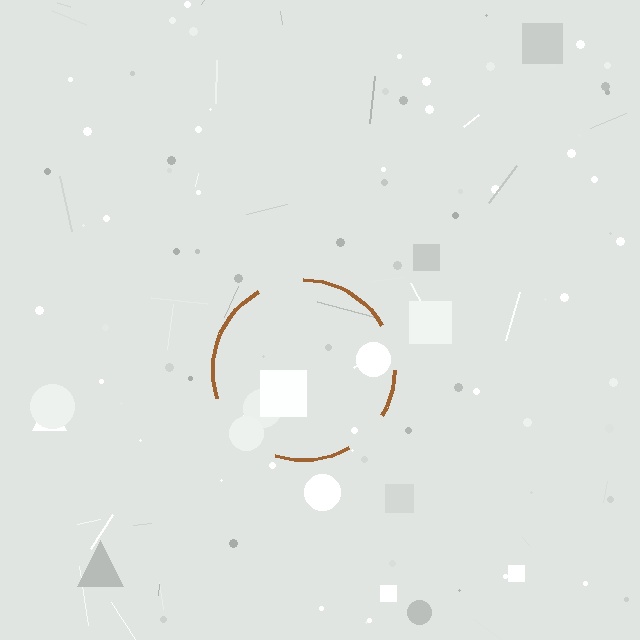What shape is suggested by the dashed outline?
The dashed outline suggests a circle.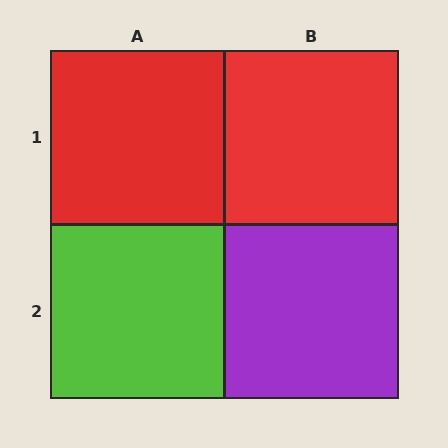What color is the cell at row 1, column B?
Red.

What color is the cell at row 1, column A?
Red.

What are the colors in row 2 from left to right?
Lime, purple.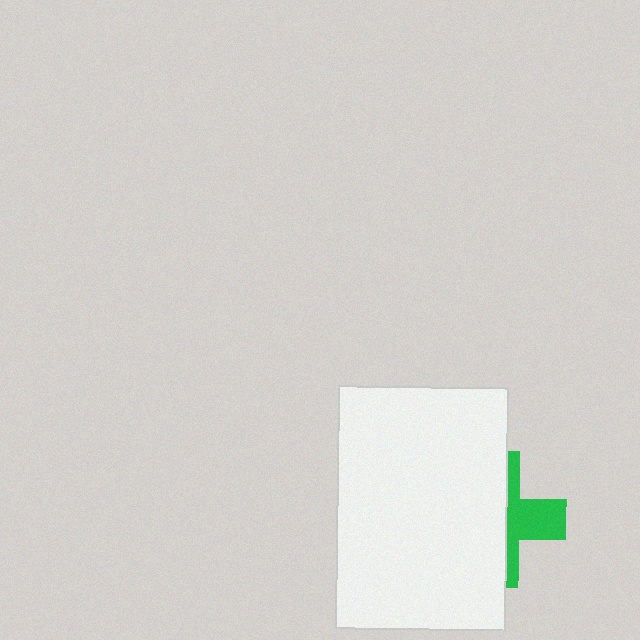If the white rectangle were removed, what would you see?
You would see the complete green cross.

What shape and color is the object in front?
The object in front is a white rectangle.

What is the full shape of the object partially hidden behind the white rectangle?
The partially hidden object is a green cross.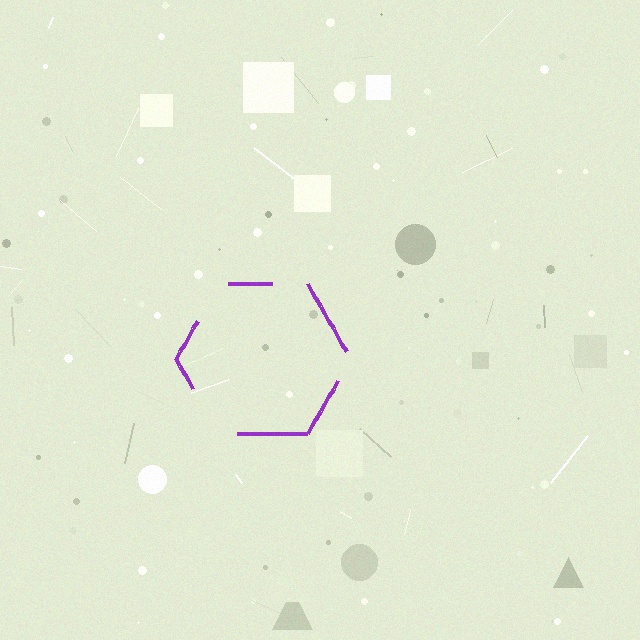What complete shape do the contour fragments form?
The contour fragments form a hexagon.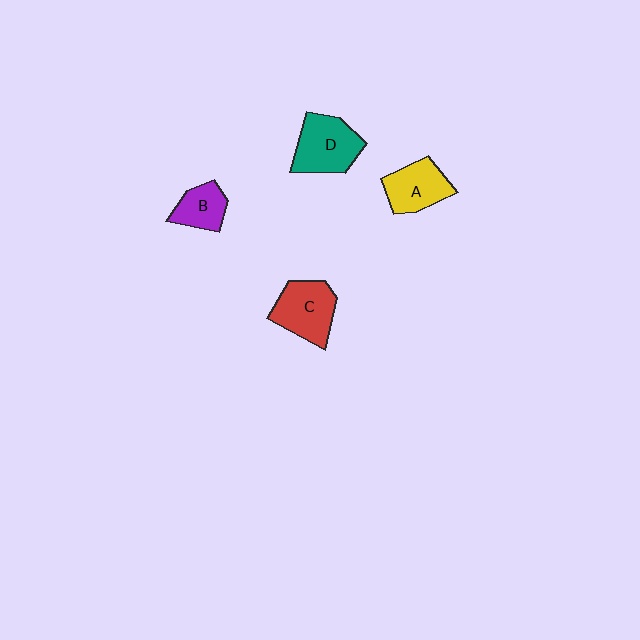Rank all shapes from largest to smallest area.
From largest to smallest: D (teal), C (red), A (yellow), B (purple).